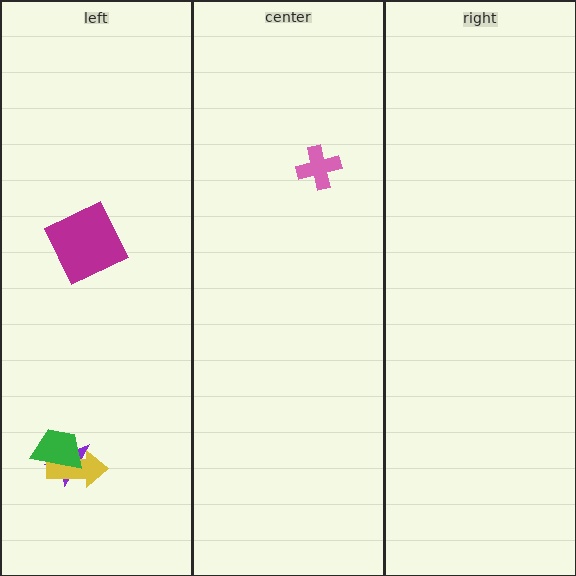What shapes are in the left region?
The purple star, the magenta square, the yellow arrow, the green trapezoid.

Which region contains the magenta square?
The left region.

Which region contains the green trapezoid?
The left region.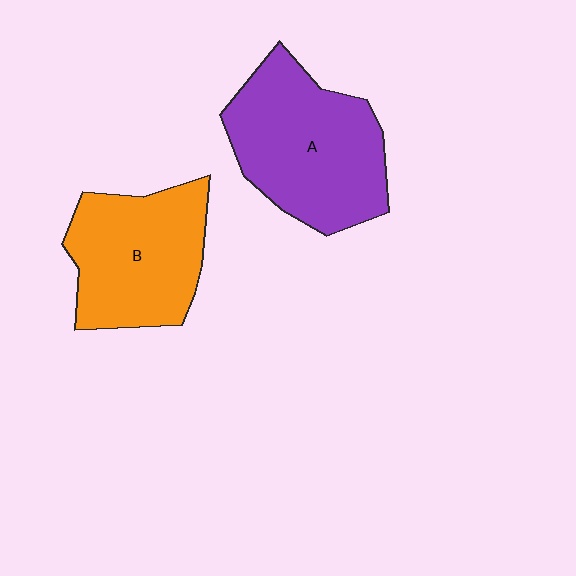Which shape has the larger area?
Shape A (purple).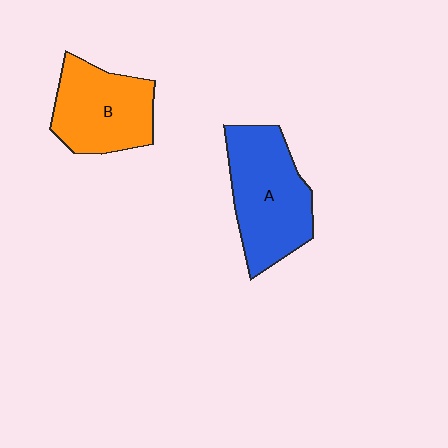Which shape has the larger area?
Shape A (blue).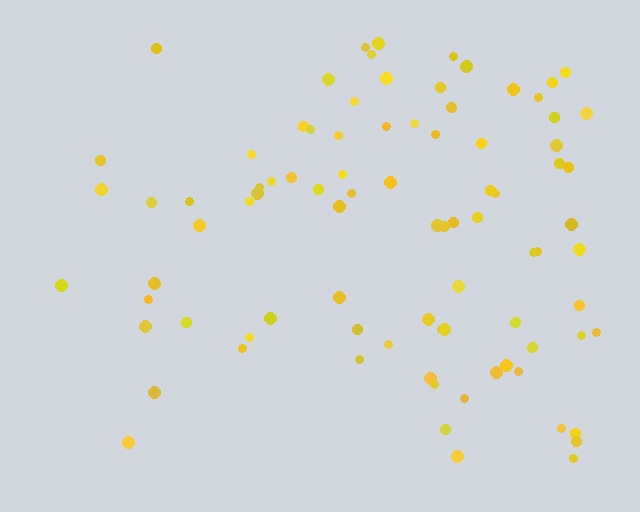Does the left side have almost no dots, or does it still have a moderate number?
Still a moderate number, just noticeably fewer than the right.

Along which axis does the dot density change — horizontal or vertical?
Horizontal.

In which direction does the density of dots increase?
From left to right, with the right side densest.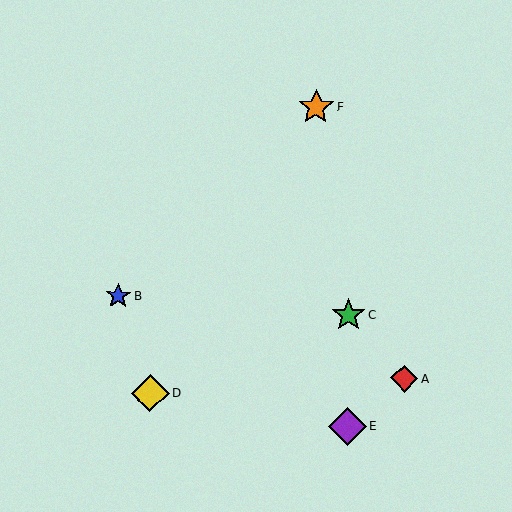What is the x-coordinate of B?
Object B is at x≈118.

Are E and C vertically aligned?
Yes, both are at x≈348.